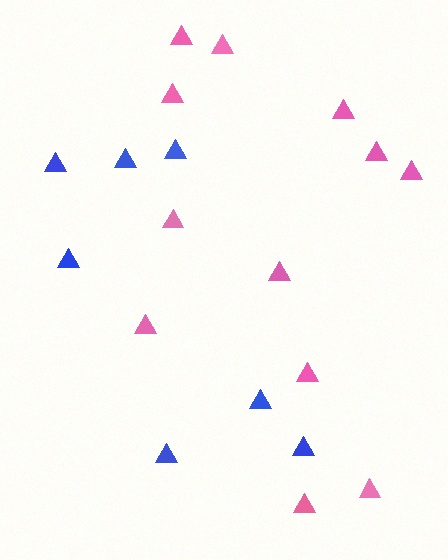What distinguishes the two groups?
There are 2 groups: one group of blue triangles (7) and one group of pink triangles (12).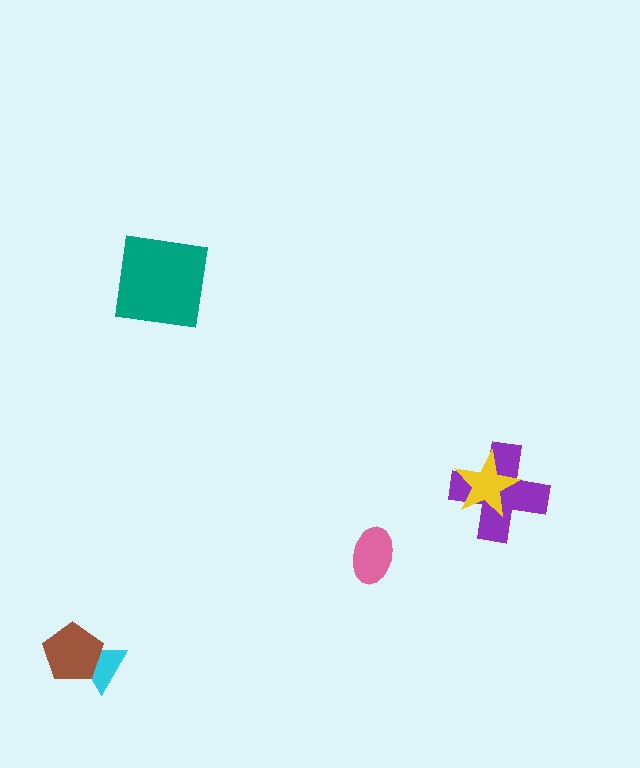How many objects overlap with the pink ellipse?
0 objects overlap with the pink ellipse.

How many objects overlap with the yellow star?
1 object overlaps with the yellow star.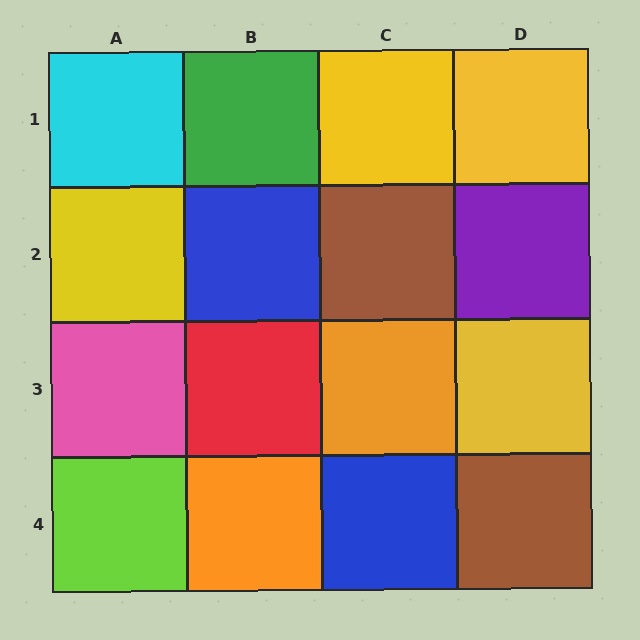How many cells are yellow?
4 cells are yellow.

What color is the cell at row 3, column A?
Pink.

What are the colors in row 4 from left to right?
Lime, orange, blue, brown.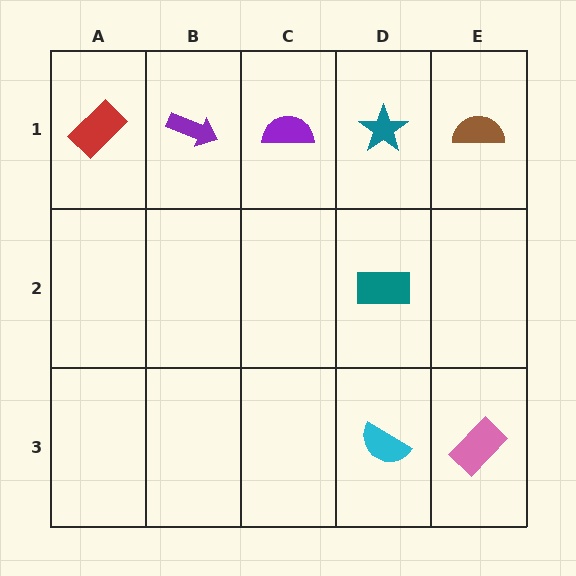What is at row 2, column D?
A teal rectangle.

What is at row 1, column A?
A red rectangle.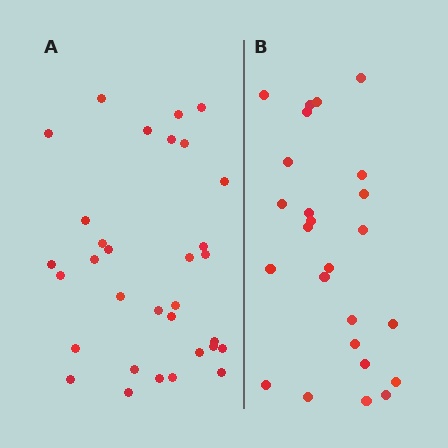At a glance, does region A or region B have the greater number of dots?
Region A (the left region) has more dots.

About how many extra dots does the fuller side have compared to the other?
Region A has roughly 8 or so more dots than region B.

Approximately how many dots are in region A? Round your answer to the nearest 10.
About 30 dots. (The exact count is 32, which rounds to 30.)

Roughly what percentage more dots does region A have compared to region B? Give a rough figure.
About 30% more.